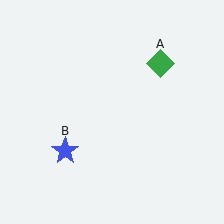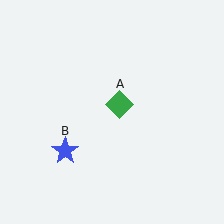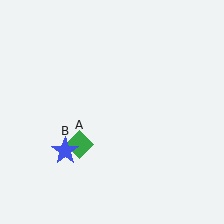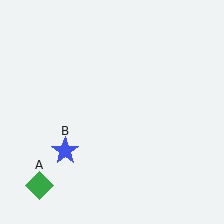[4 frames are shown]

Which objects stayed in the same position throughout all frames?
Blue star (object B) remained stationary.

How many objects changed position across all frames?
1 object changed position: green diamond (object A).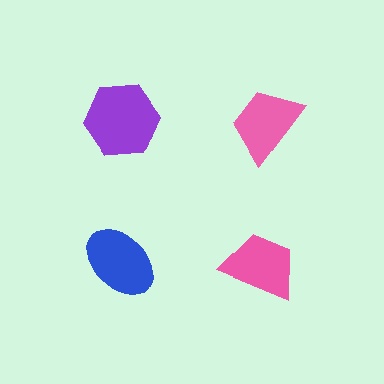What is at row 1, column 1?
A purple hexagon.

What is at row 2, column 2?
A pink trapezoid.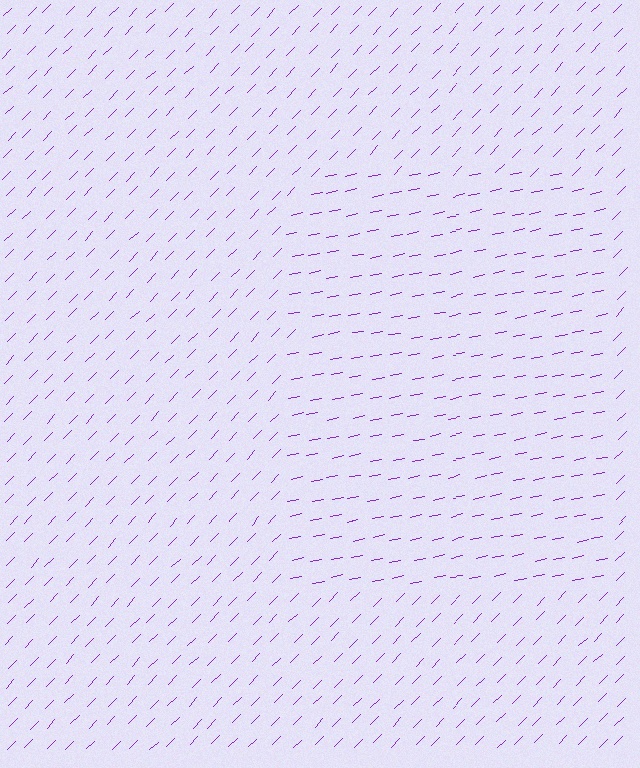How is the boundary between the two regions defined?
The boundary is defined purely by a change in line orientation (approximately 34 degrees difference). All lines are the same color and thickness.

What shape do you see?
I see a rectangle.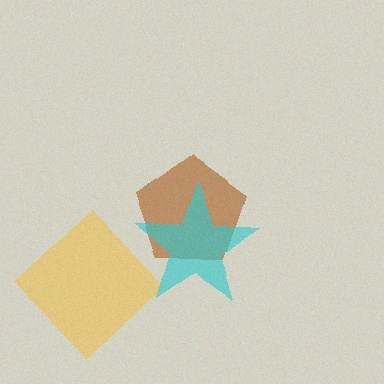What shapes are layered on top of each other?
The layered shapes are: a yellow diamond, a brown pentagon, a cyan star.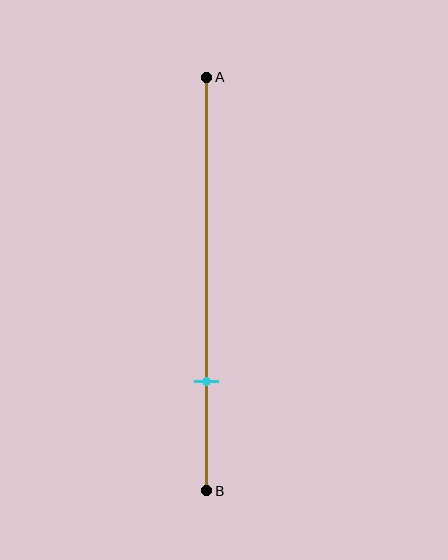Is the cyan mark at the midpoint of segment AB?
No, the mark is at about 75% from A, not at the 50% midpoint.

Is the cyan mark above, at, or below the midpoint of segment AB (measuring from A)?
The cyan mark is below the midpoint of segment AB.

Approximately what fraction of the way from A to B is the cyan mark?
The cyan mark is approximately 75% of the way from A to B.